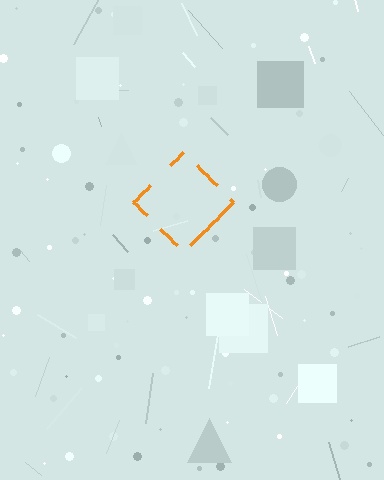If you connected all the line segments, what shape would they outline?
They would outline a diamond.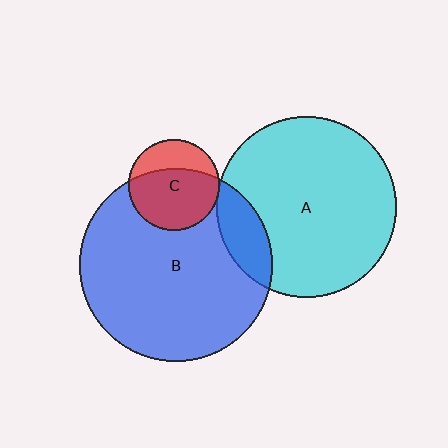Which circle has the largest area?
Circle B (blue).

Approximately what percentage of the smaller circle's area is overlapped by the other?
Approximately 15%.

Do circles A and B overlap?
Yes.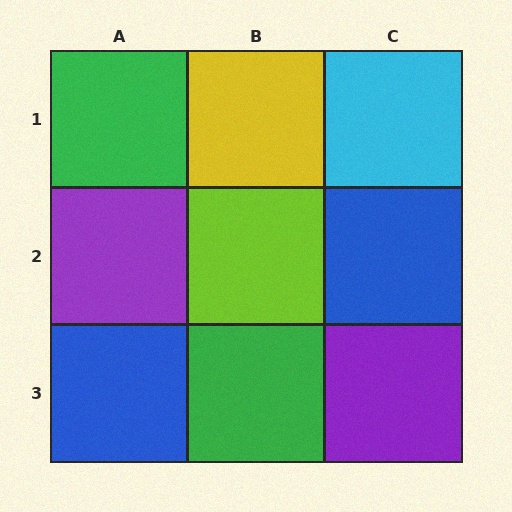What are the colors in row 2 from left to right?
Purple, lime, blue.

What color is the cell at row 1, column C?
Cyan.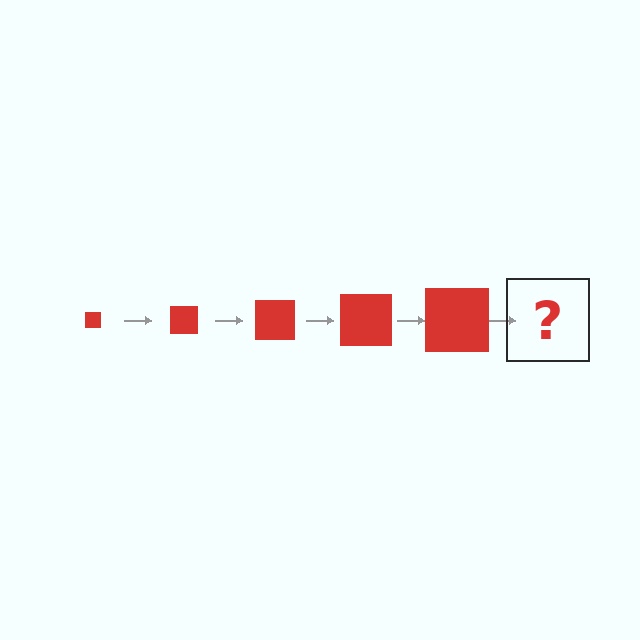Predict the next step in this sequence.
The next step is a red square, larger than the previous one.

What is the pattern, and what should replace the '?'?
The pattern is that the square gets progressively larger each step. The '?' should be a red square, larger than the previous one.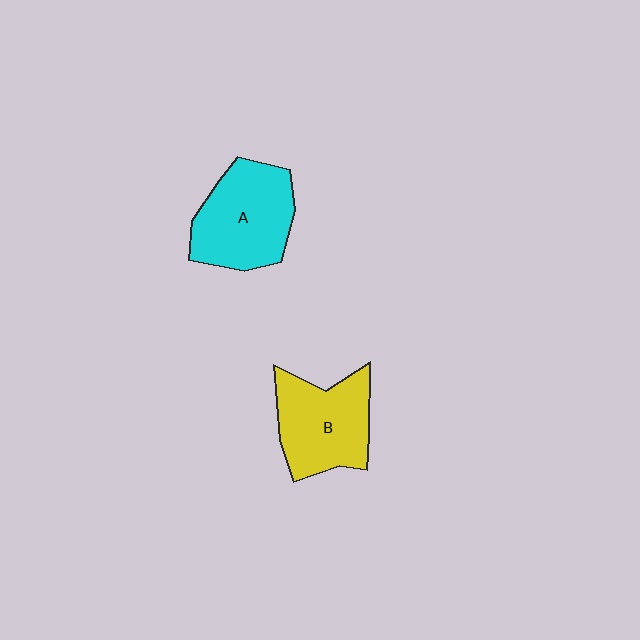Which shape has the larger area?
Shape A (cyan).